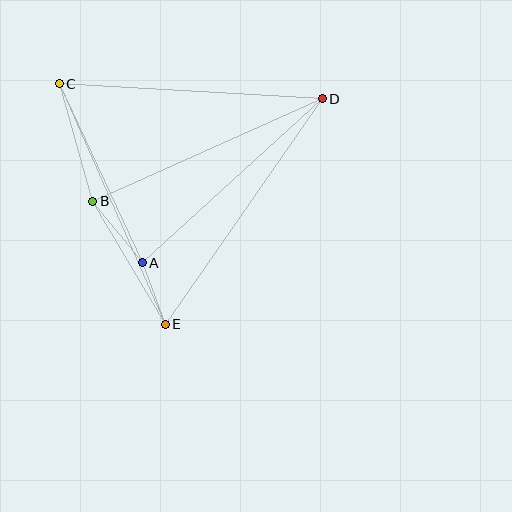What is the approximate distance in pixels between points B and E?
The distance between B and E is approximately 143 pixels.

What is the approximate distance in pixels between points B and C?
The distance between B and C is approximately 122 pixels.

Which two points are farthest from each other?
Points D and E are farthest from each other.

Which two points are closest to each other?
Points A and E are closest to each other.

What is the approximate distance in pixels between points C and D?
The distance between C and D is approximately 263 pixels.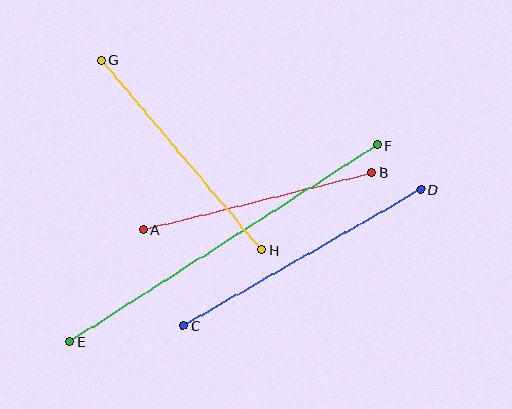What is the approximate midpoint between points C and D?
The midpoint is at approximately (302, 257) pixels.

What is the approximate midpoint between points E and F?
The midpoint is at approximately (223, 243) pixels.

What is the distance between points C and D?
The distance is approximately 274 pixels.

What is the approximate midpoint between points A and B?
The midpoint is at approximately (258, 201) pixels.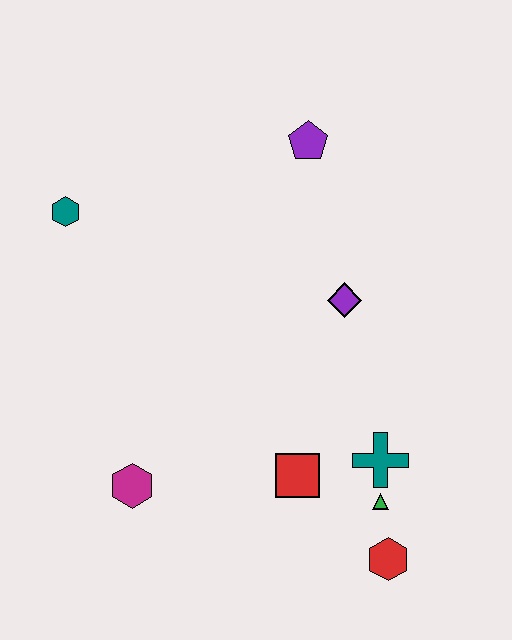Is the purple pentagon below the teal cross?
No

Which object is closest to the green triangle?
The teal cross is closest to the green triangle.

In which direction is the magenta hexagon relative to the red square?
The magenta hexagon is to the left of the red square.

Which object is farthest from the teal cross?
The teal hexagon is farthest from the teal cross.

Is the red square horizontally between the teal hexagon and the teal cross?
Yes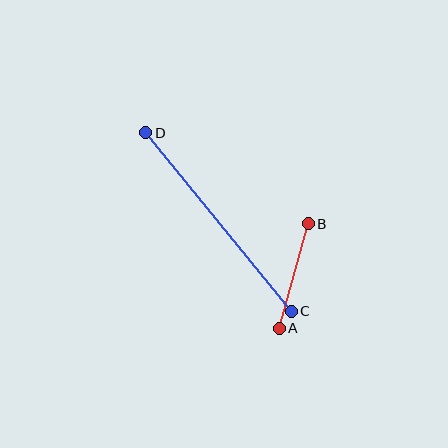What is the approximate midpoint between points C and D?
The midpoint is at approximately (219, 222) pixels.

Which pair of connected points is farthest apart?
Points C and D are farthest apart.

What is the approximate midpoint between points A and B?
The midpoint is at approximately (294, 276) pixels.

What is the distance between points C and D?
The distance is approximately 230 pixels.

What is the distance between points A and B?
The distance is approximately 108 pixels.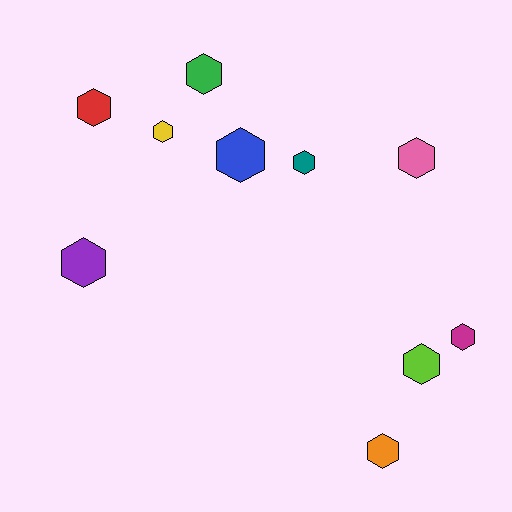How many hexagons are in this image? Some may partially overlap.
There are 10 hexagons.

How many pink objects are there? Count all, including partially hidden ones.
There is 1 pink object.